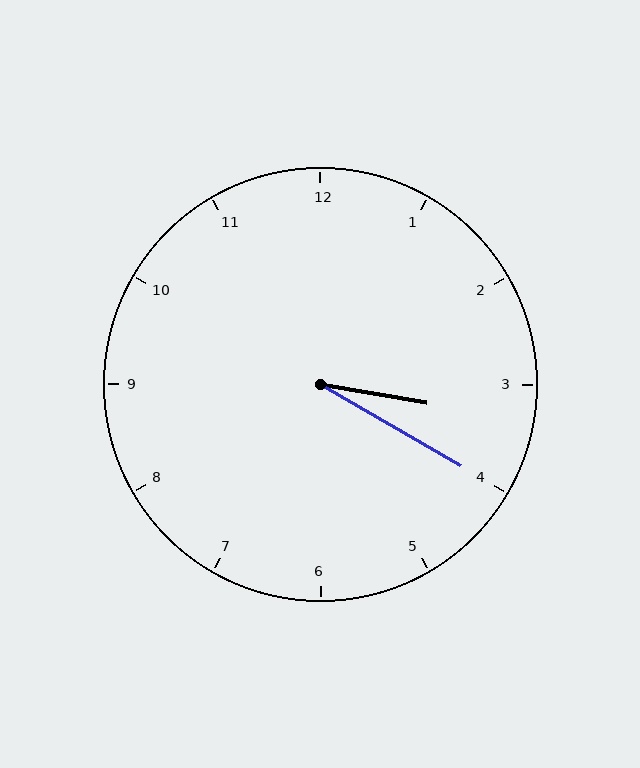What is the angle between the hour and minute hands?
Approximately 20 degrees.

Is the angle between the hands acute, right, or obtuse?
It is acute.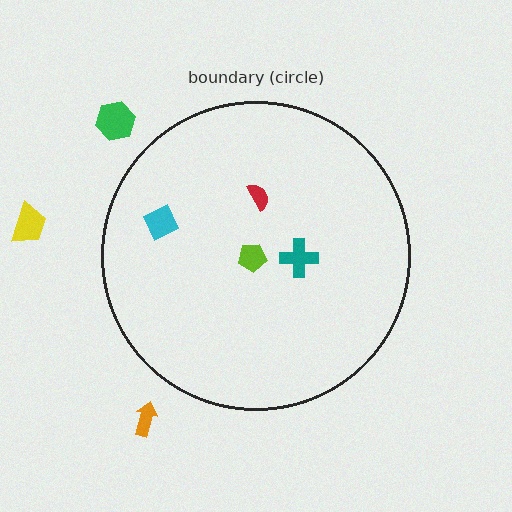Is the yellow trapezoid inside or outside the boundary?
Outside.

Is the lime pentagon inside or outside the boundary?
Inside.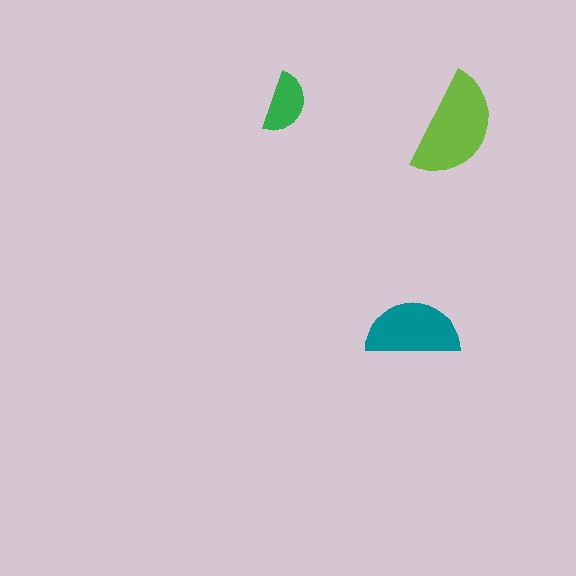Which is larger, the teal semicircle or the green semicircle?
The teal one.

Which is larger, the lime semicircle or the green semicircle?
The lime one.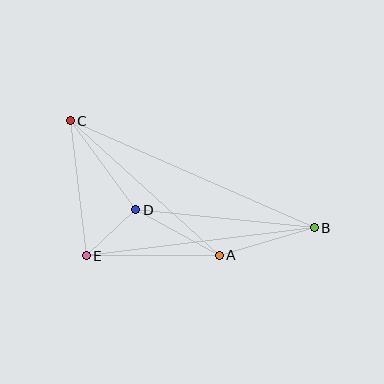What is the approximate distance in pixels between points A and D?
The distance between A and D is approximately 95 pixels.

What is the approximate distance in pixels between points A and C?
The distance between A and C is approximately 200 pixels.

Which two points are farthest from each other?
Points B and C are farthest from each other.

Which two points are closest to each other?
Points D and E are closest to each other.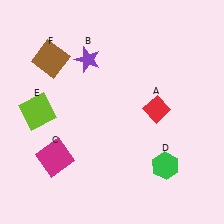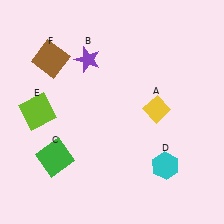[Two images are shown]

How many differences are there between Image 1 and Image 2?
There are 3 differences between the two images.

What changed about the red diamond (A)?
In Image 1, A is red. In Image 2, it changed to yellow.